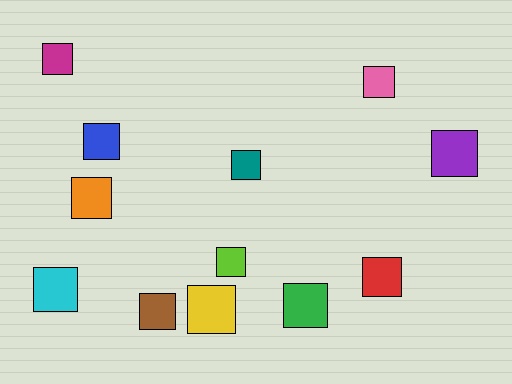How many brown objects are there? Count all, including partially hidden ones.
There is 1 brown object.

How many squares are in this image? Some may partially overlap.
There are 12 squares.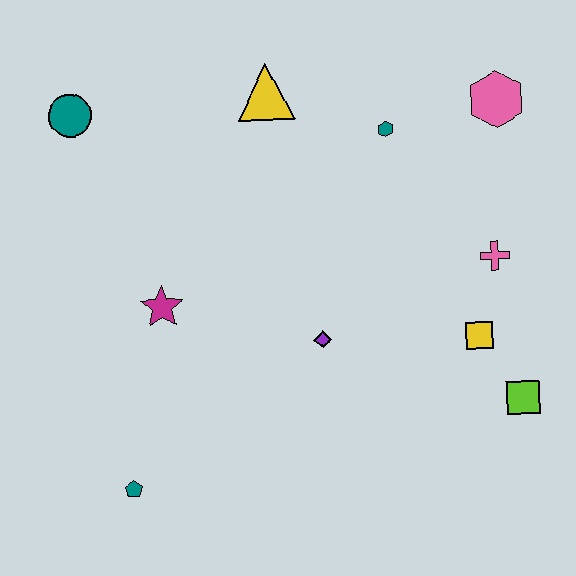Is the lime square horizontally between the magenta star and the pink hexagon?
No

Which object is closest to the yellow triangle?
The teal hexagon is closest to the yellow triangle.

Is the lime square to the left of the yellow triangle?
No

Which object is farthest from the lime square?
The teal circle is farthest from the lime square.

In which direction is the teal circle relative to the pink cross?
The teal circle is to the left of the pink cross.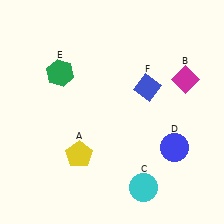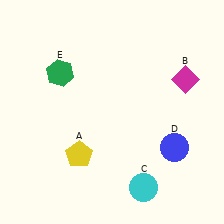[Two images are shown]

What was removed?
The blue diamond (F) was removed in Image 2.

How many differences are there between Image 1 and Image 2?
There is 1 difference between the two images.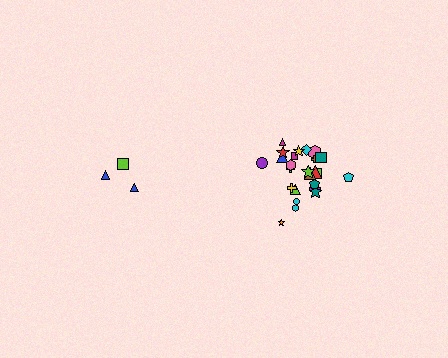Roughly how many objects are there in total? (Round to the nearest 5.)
Roughly 30 objects in total.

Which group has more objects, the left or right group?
The right group.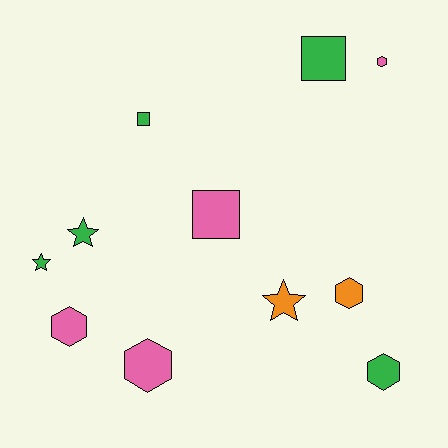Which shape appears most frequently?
Hexagon, with 5 objects.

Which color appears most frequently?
Green, with 5 objects.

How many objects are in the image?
There are 11 objects.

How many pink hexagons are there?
There are 3 pink hexagons.